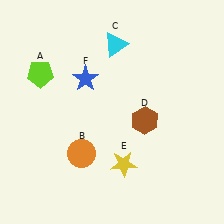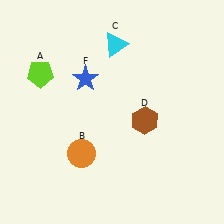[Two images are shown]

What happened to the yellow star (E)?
The yellow star (E) was removed in Image 2. It was in the bottom-right area of Image 1.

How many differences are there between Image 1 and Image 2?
There is 1 difference between the two images.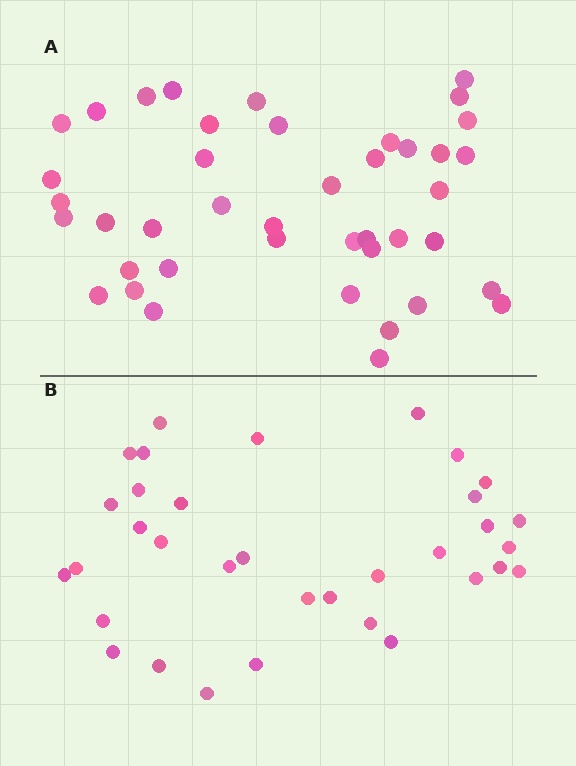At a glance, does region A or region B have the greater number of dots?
Region A (the top region) has more dots.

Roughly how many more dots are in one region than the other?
Region A has roughly 8 or so more dots than region B.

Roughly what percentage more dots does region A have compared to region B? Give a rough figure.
About 25% more.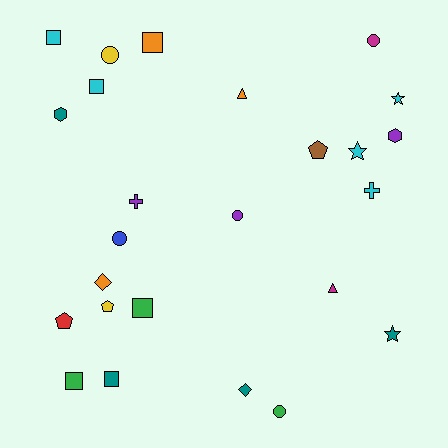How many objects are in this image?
There are 25 objects.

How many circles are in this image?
There are 5 circles.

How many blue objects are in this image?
There is 1 blue object.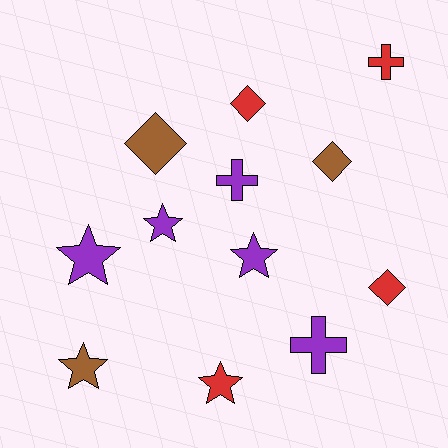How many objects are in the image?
There are 12 objects.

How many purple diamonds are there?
There are no purple diamonds.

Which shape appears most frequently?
Star, with 5 objects.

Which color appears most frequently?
Purple, with 5 objects.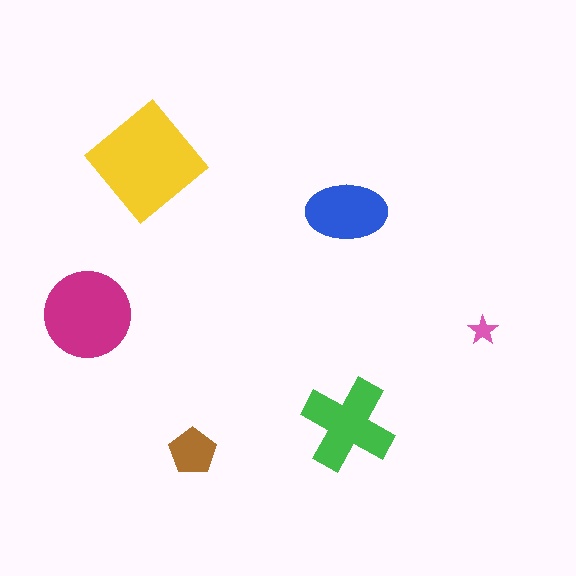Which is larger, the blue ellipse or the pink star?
The blue ellipse.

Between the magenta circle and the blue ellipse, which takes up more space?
The magenta circle.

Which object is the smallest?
The pink star.